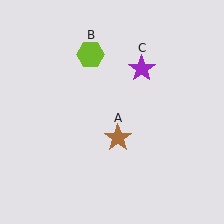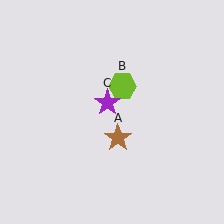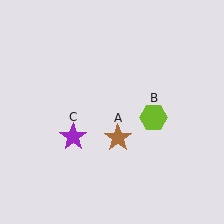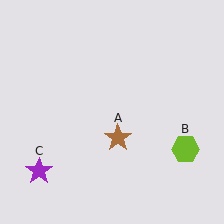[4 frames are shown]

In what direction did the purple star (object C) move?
The purple star (object C) moved down and to the left.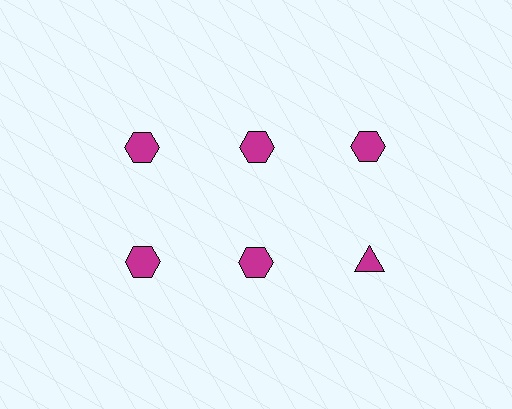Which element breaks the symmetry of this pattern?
The magenta triangle in the second row, center column breaks the symmetry. All other shapes are magenta hexagons.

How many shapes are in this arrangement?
There are 6 shapes arranged in a grid pattern.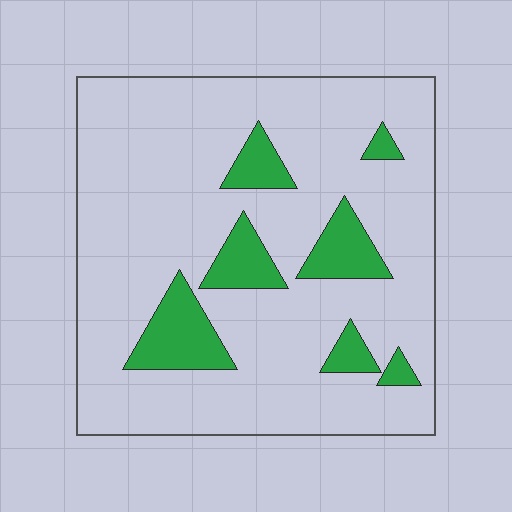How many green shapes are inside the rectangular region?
7.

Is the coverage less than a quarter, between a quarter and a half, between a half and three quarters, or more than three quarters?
Less than a quarter.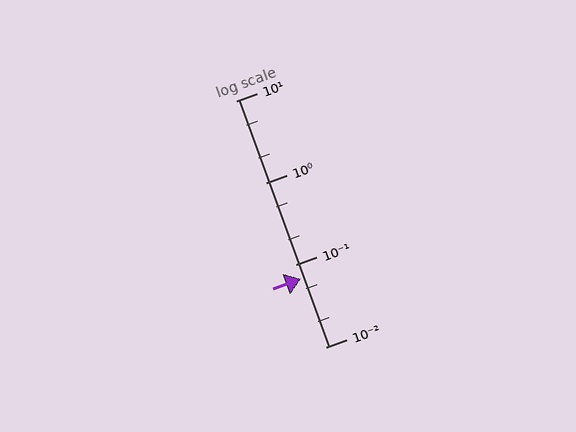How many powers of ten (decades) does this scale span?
The scale spans 3 decades, from 0.01 to 10.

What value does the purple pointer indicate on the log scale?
The pointer indicates approximately 0.068.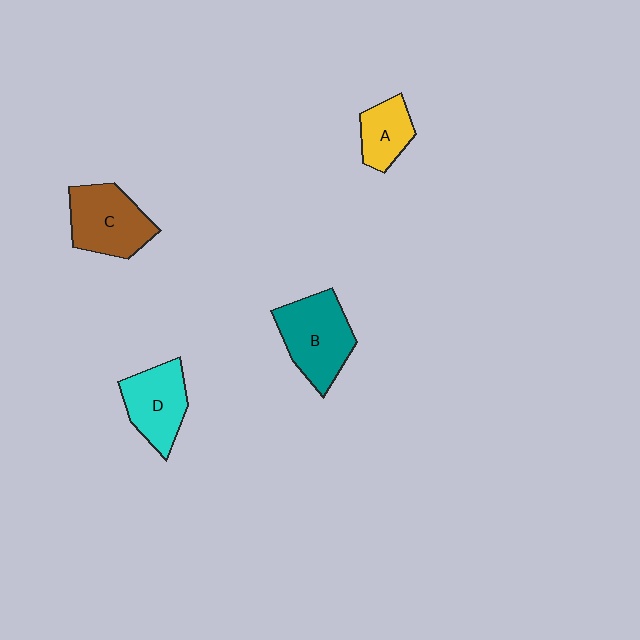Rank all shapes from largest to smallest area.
From largest to smallest: B (teal), C (brown), D (cyan), A (yellow).